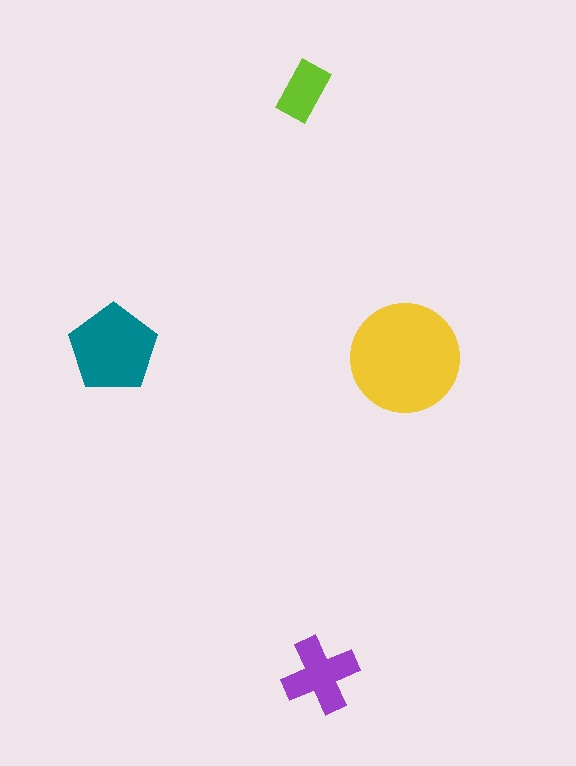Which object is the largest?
The yellow circle.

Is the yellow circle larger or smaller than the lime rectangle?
Larger.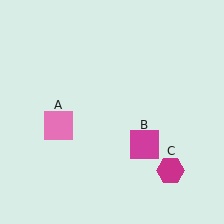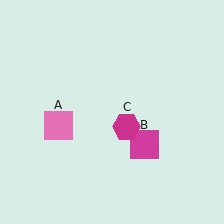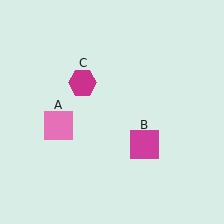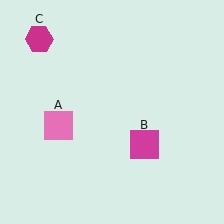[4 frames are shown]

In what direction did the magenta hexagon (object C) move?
The magenta hexagon (object C) moved up and to the left.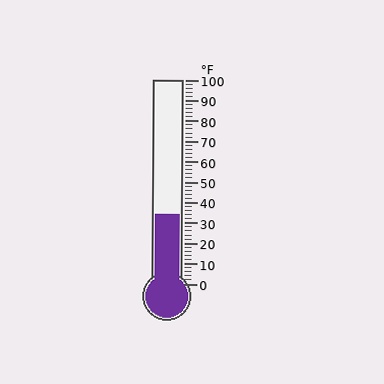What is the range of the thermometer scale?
The thermometer scale ranges from 0°F to 100°F.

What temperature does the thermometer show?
The thermometer shows approximately 34°F.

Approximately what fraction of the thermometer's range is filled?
The thermometer is filled to approximately 35% of its range.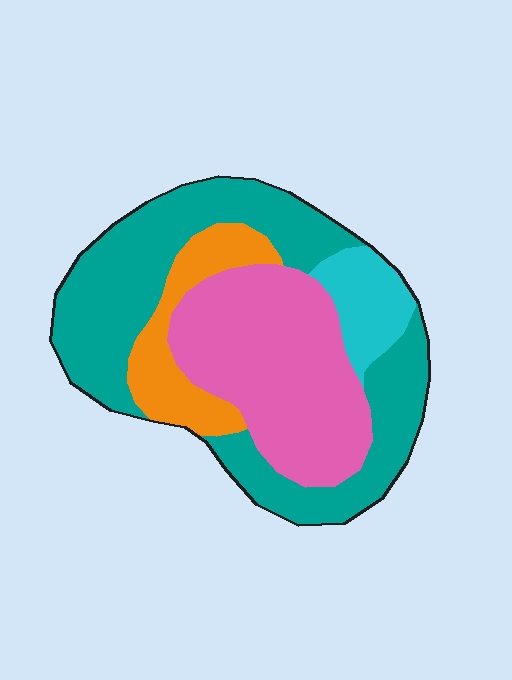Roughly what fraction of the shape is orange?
Orange takes up about one eighth (1/8) of the shape.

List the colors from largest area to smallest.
From largest to smallest: teal, pink, orange, cyan.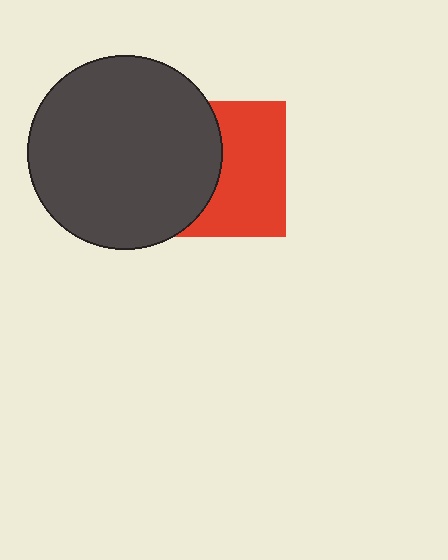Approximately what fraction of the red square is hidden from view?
Roughly 45% of the red square is hidden behind the dark gray circle.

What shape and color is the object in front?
The object in front is a dark gray circle.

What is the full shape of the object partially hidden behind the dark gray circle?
The partially hidden object is a red square.